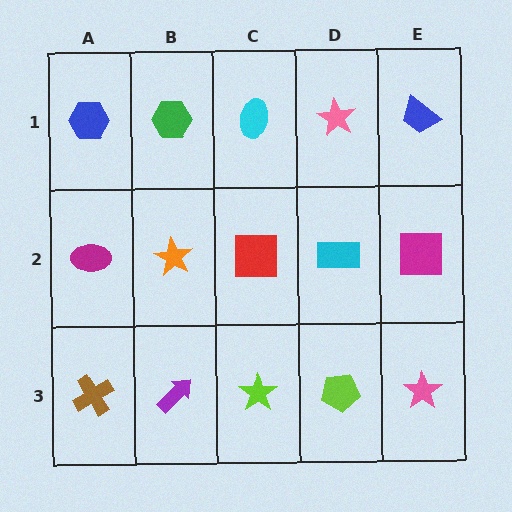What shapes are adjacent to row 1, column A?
A magenta ellipse (row 2, column A), a green hexagon (row 1, column B).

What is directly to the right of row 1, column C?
A pink star.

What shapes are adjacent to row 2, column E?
A blue trapezoid (row 1, column E), a pink star (row 3, column E), a cyan rectangle (row 2, column D).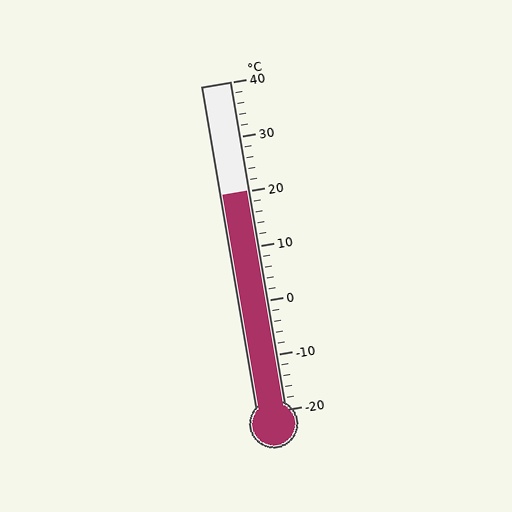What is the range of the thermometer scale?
The thermometer scale ranges from -20°C to 40°C.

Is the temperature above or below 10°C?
The temperature is above 10°C.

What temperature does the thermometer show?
The thermometer shows approximately 20°C.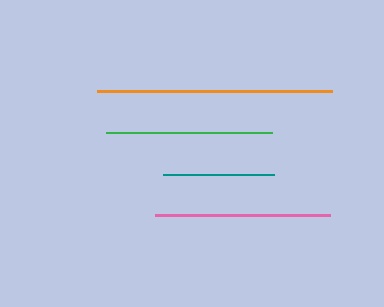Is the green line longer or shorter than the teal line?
The green line is longer than the teal line.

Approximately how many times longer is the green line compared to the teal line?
The green line is approximately 1.5 times the length of the teal line.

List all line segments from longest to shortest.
From longest to shortest: orange, pink, green, teal.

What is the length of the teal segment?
The teal segment is approximately 111 pixels long.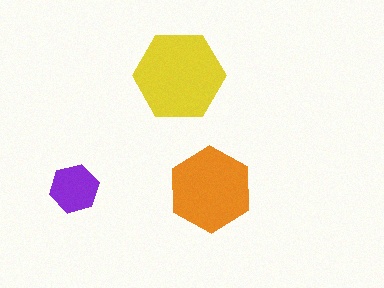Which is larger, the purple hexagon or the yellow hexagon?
The yellow one.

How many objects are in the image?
There are 3 objects in the image.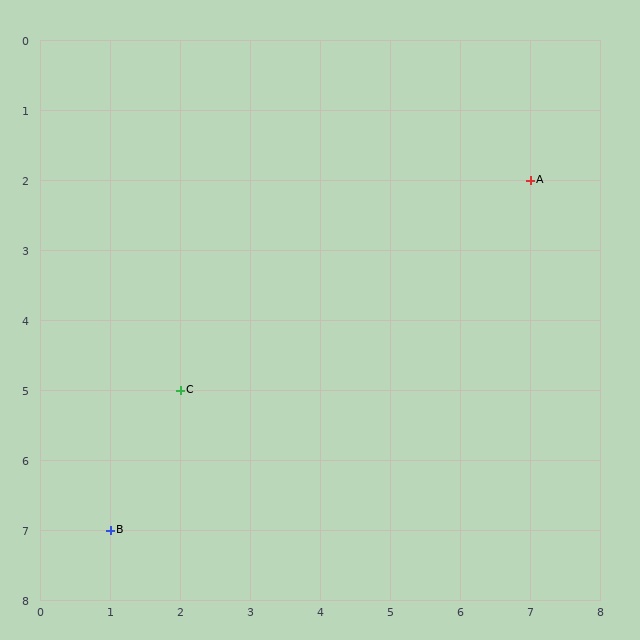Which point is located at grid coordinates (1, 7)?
Point B is at (1, 7).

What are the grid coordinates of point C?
Point C is at grid coordinates (2, 5).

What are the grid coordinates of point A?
Point A is at grid coordinates (7, 2).